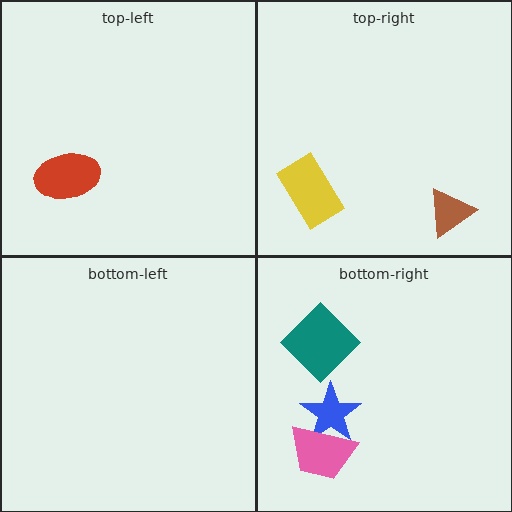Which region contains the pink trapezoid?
The bottom-right region.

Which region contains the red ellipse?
The top-left region.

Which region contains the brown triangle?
The top-right region.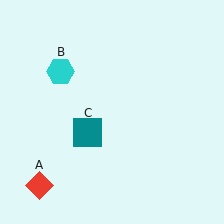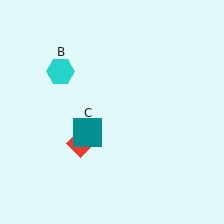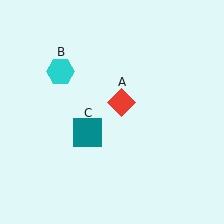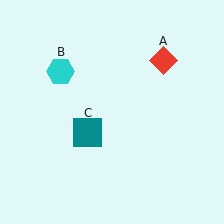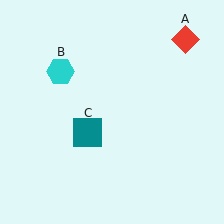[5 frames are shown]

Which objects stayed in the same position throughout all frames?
Cyan hexagon (object B) and teal square (object C) remained stationary.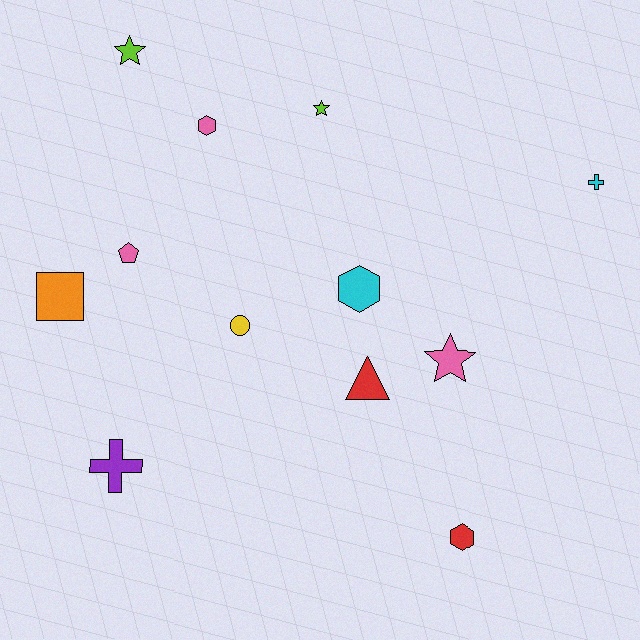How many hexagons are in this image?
There are 3 hexagons.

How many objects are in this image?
There are 12 objects.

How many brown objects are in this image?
There are no brown objects.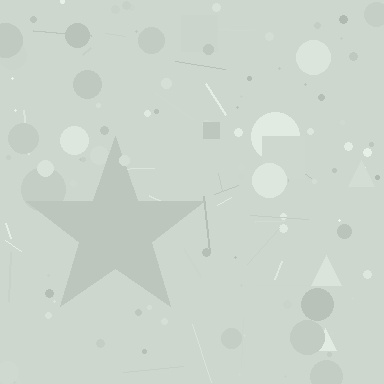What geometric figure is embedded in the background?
A star is embedded in the background.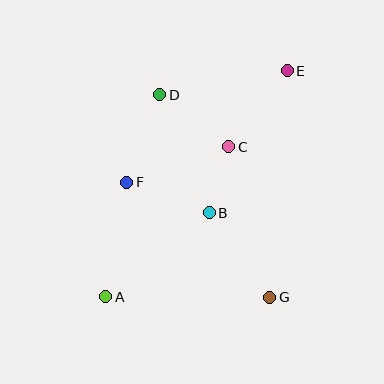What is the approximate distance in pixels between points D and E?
The distance between D and E is approximately 130 pixels.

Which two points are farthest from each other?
Points A and E are farthest from each other.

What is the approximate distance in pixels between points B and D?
The distance between B and D is approximately 128 pixels.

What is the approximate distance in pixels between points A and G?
The distance between A and G is approximately 164 pixels.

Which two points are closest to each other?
Points B and C are closest to each other.